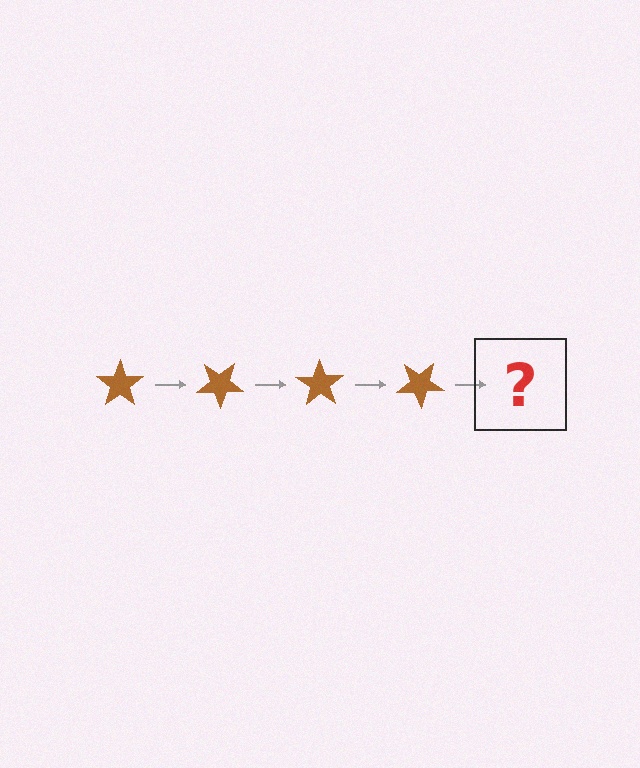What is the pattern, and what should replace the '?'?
The pattern is that the star rotates 35 degrees each step. The '?' should be a brown star rotated 140 degrees.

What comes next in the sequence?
The next element should be a brown star rotated 140 degrees.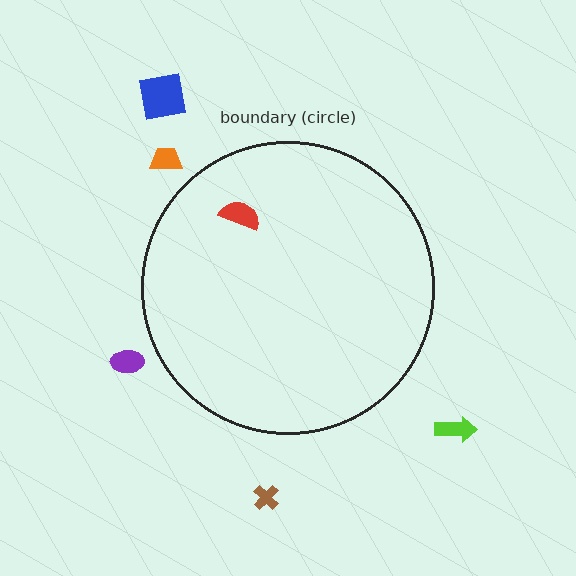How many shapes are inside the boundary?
1 inside, 5 outside.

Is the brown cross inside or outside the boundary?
Outside.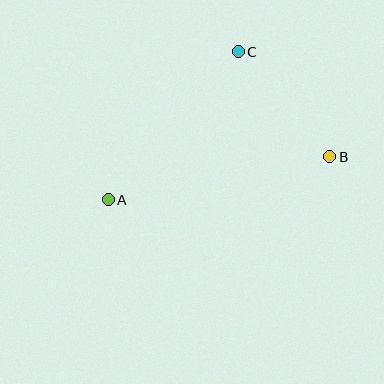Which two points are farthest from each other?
Points A and B are farthest from each other.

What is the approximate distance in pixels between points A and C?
The distance between A and C is approximately 197 pixels.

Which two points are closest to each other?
Points B and C are closest to each other.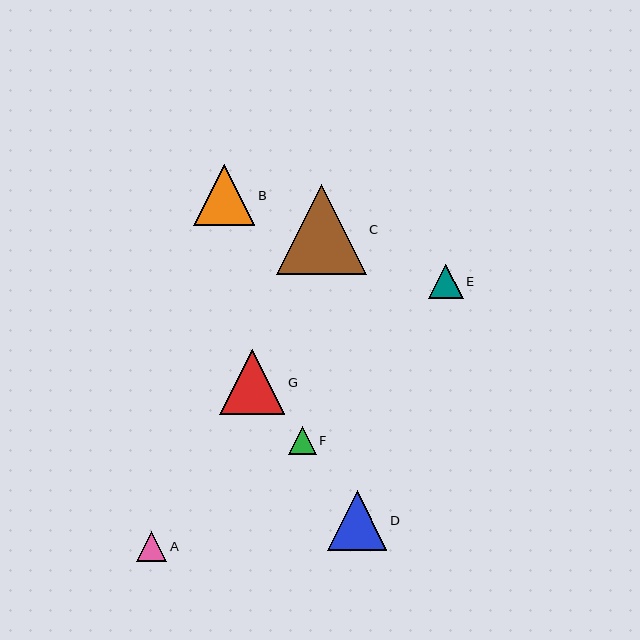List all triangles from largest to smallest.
From largest to smallest: C, G, B, D, E, A, F.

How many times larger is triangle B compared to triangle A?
Triangle B is approximately 2.0 times the size of triangle A.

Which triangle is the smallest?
Triangle F is the smallest with a size of approximately 28 pixels.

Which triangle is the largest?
Triangle C is the largest with a size of approximately 89 pixels.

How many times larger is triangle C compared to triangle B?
Triangle C is approximately 1.5 times the size of triangle B.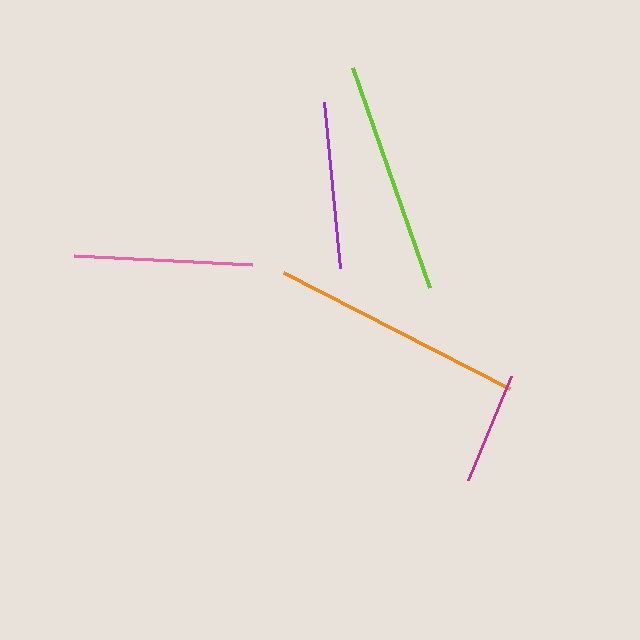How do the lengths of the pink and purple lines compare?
The pink and purple lines are approximately the same length.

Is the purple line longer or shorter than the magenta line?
The purple line is longer than the magenta line.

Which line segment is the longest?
The orange line is the longest at approximately 254 pixels.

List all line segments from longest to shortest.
From longest to shortest: orange, lime, pink, purple, magenta.